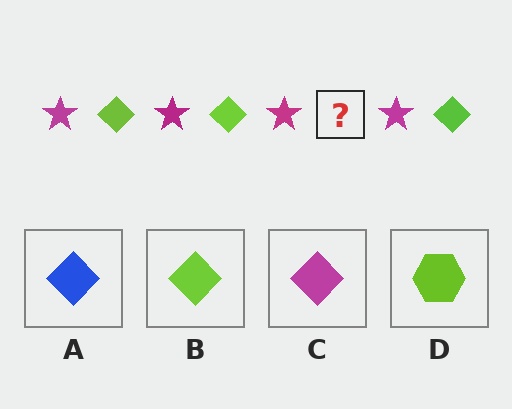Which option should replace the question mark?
Option B.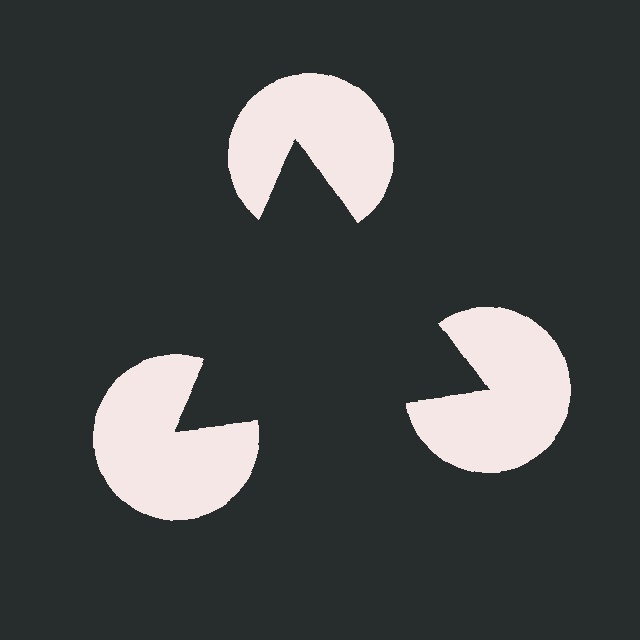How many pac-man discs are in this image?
There are 3 — one at each vertex of the illusory triangle.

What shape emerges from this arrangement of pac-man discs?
An illusory triangle — its edges are inferred from the aligned wedge cuts in the pac-man discs, not physically drawn.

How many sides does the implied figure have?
3 sides.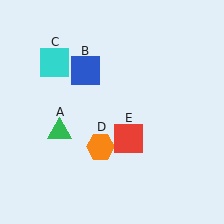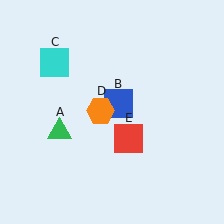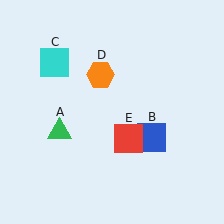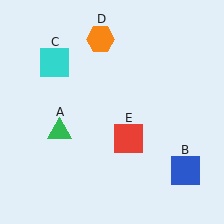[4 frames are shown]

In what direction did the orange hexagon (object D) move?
The orange hexagon (object D) moved up.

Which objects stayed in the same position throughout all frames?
Green triangle (object A) and cyan square (object C) and red square (object E) remained stationary.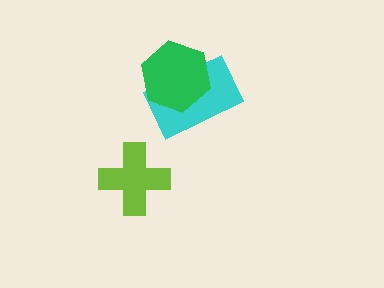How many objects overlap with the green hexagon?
1 object overlaps with the green hexagon.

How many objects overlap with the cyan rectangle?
1 object overlaps with the cyan rectangle.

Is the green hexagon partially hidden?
No, no other shape covers it.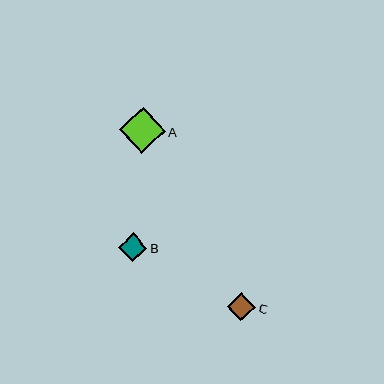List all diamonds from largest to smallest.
From largest to smallest: A, B, C.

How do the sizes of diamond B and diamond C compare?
Diamond B and diamond C are approximately the same size.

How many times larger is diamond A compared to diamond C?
Diamond A is approximately 1.6 times the size of diamond C.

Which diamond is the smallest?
Diamond C is the smallest with a size of approximately 28 pixels.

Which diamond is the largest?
Diamond A is the largest with a size of approximately 46 pixels.